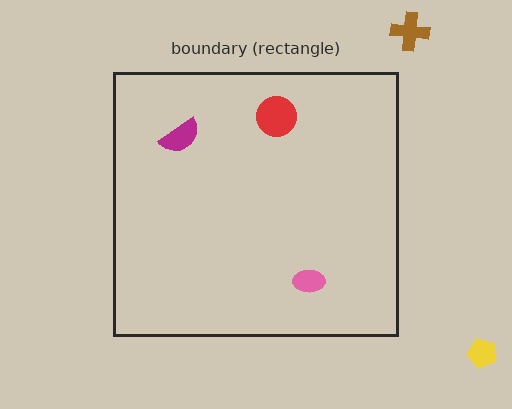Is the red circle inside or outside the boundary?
Inside.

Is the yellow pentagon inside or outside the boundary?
Outside.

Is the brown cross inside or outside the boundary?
Outside.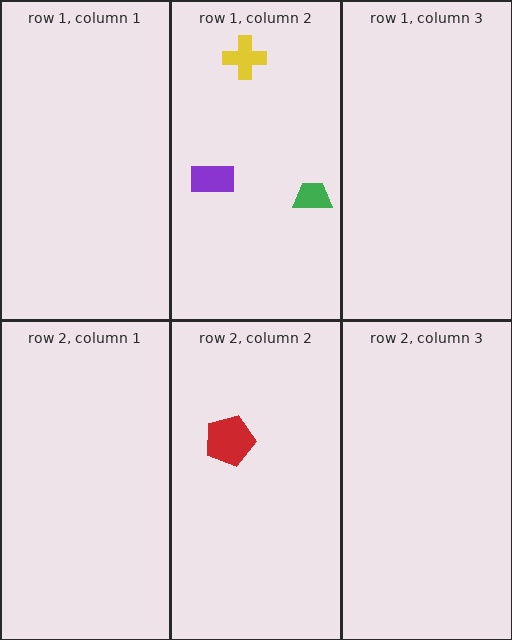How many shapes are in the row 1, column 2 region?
3.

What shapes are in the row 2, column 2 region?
The red pentagon.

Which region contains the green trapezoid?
The row 1, column 2 region.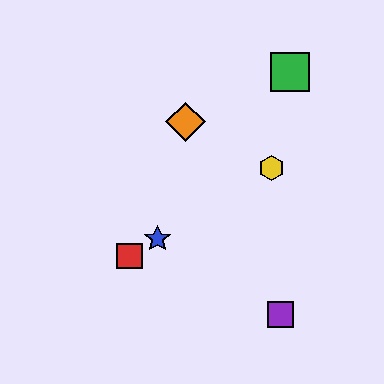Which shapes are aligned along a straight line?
The red square, the blue star, the yellow hexagon are aligned along a straight line.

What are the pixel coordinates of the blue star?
The blue star is at (157, 239).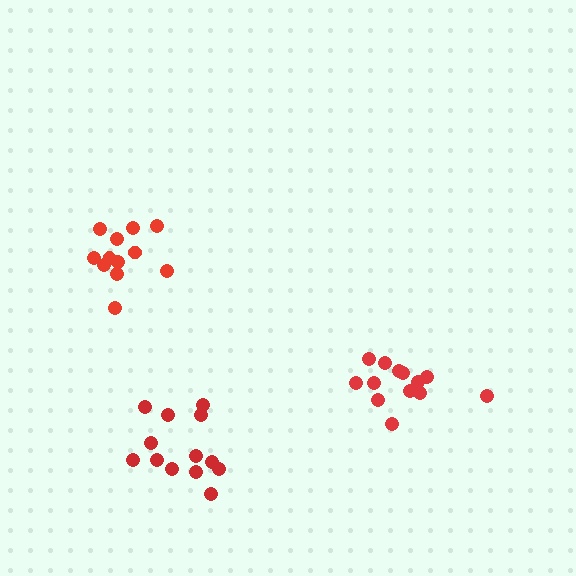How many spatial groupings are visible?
There are 3 spatial groupings.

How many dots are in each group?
Group 1: 12 dots, Group 2: 13 dots, Group 3: 13 dots (38 total).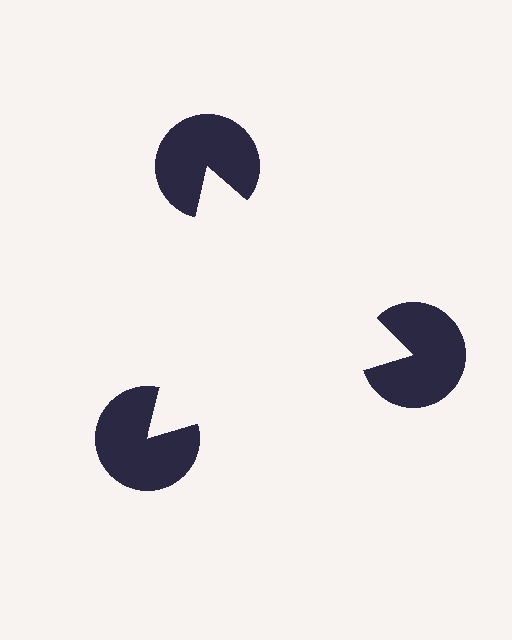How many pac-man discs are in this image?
There are 3 — one at each vertex of the illusory triangle.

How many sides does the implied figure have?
3 sides.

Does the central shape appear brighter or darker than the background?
It typically appears slightly brighter than the background, even though no actual brightness change is drawn.